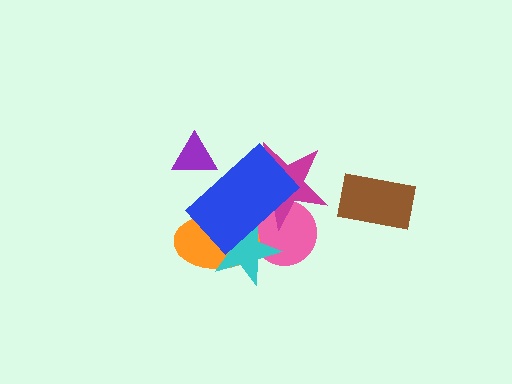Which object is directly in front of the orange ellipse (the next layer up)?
The cyan star is directly in front of the orange ellipse.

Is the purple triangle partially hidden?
Yes, it is partially covered by another shape.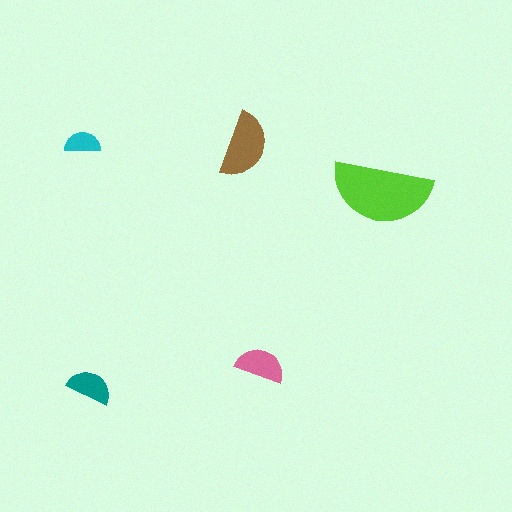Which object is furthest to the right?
The lime semicircle is rightmost.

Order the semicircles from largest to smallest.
the lime one, the brown one, the pink one, the teal one, the cyan one.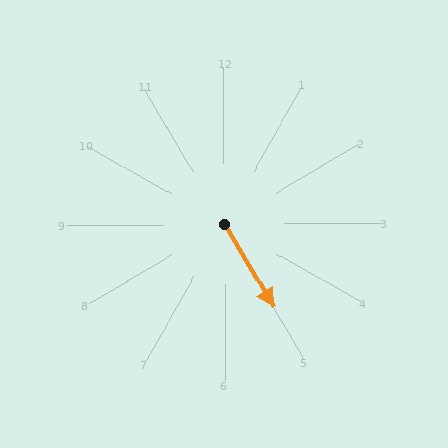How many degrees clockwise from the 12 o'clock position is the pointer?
Approximately 150 degrees.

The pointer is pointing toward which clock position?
Roughly 5 o'clock.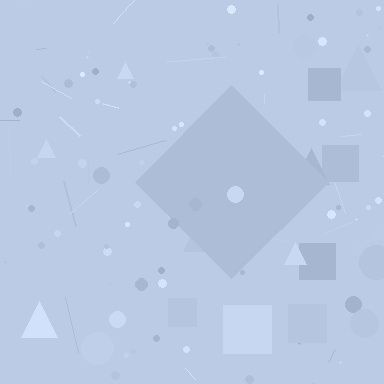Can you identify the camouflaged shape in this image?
The camouflaged shape is a diamond.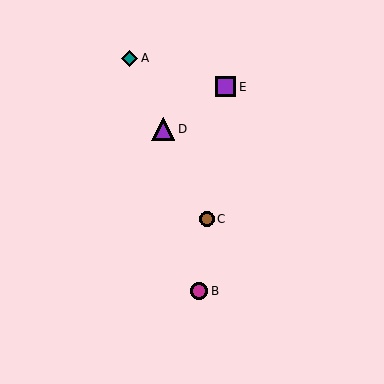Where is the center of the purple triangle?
The center of the purple triangle is at (163, 129).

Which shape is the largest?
The purple triangle (labeled D) is the largest.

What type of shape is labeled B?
Shape B is a magenta circle.